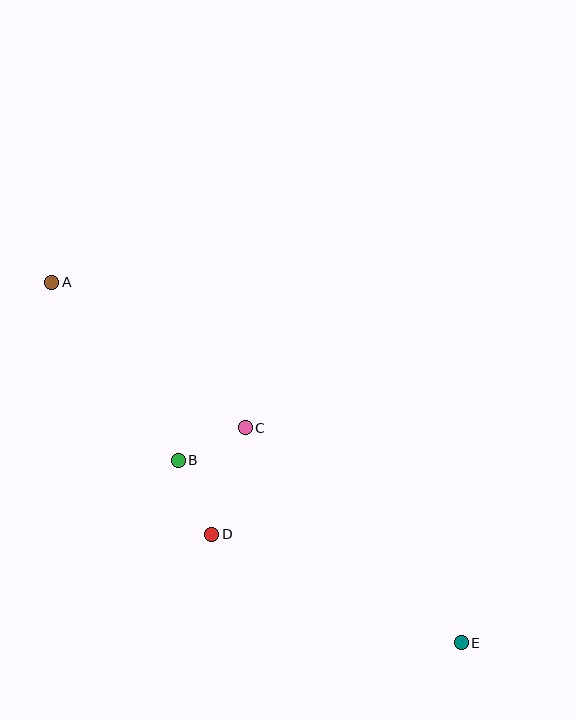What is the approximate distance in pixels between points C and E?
The distance between C and E is approximately 305 pixels.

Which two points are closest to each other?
Points B and C are closest to each other.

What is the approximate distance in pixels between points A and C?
The distance between A and C is approximately 242 pixels.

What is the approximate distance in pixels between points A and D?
The distance between A and D is approximately 299 pixels.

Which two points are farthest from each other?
Points A and E are farthest from each other.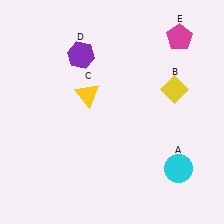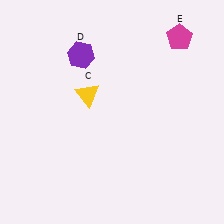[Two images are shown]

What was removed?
The yellow diamond (B), the cyan circle (A) were removed in Image 2.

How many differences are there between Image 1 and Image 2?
There are 2 differences between the two images.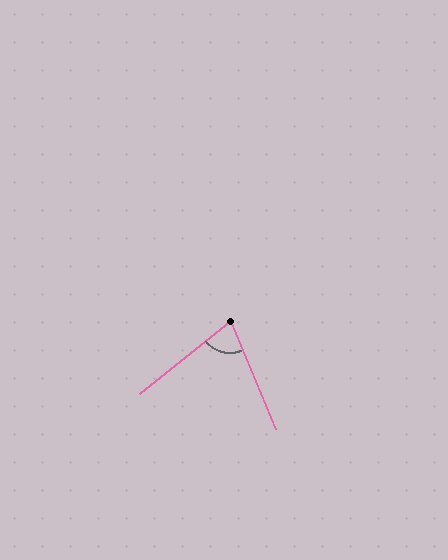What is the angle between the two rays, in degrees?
Approximately 74 degrees.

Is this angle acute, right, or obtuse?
It is acute.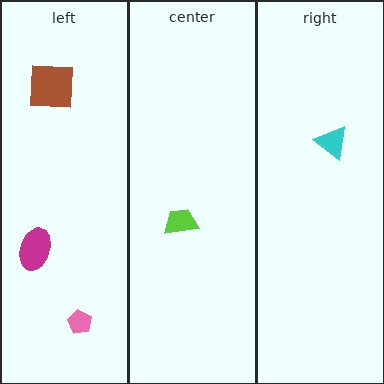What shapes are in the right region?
The cyan triangle.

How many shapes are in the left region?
3.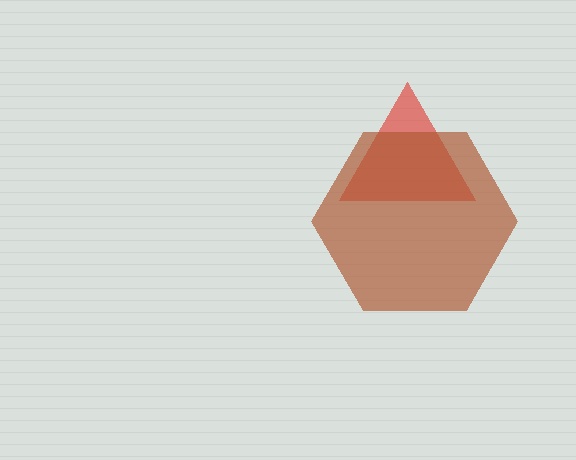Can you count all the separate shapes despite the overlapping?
Yes, there are 2 separate shapes.